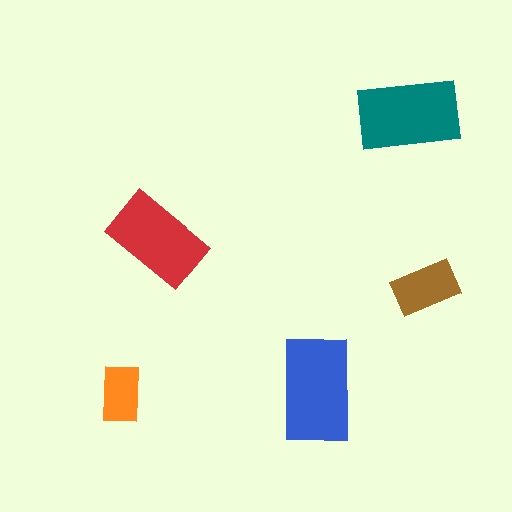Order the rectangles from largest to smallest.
the blue one, the teal one, the red one, the brown one, the orange one.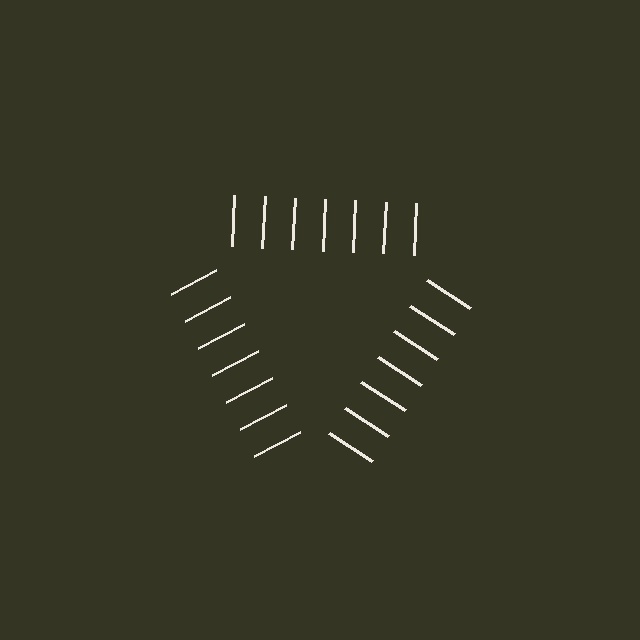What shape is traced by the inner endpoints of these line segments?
An illusory triangle — the line segments terminate on its edges but no continuous stroke is drawn.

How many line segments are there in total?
21 — 7 along each of the 3 edges.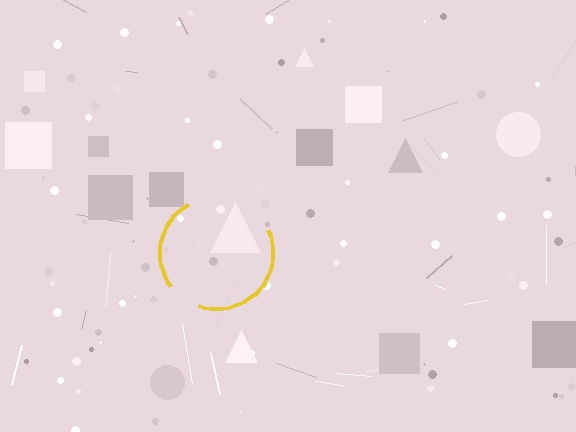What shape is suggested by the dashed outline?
The dashed outline suggests a circle.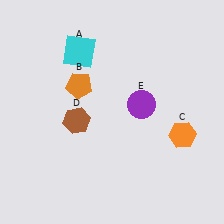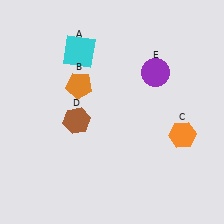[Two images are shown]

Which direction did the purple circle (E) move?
The purple circle (E) moved up.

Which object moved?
The purple circle (E) moved up.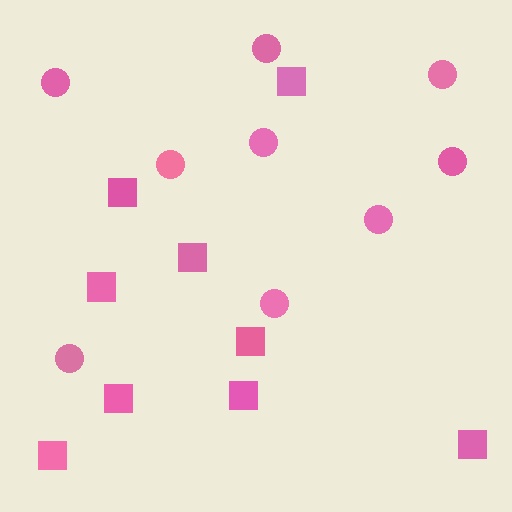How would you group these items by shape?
There are 2 groups: one group of squares (9) and one group of circles (9).